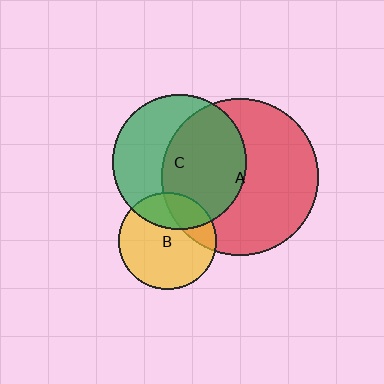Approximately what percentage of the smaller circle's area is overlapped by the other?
Approximately 55%.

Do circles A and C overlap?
Yes.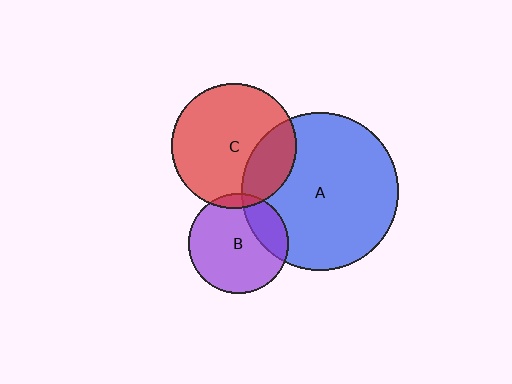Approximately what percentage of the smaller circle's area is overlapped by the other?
Approximately 25%.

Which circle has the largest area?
Circle A (blue).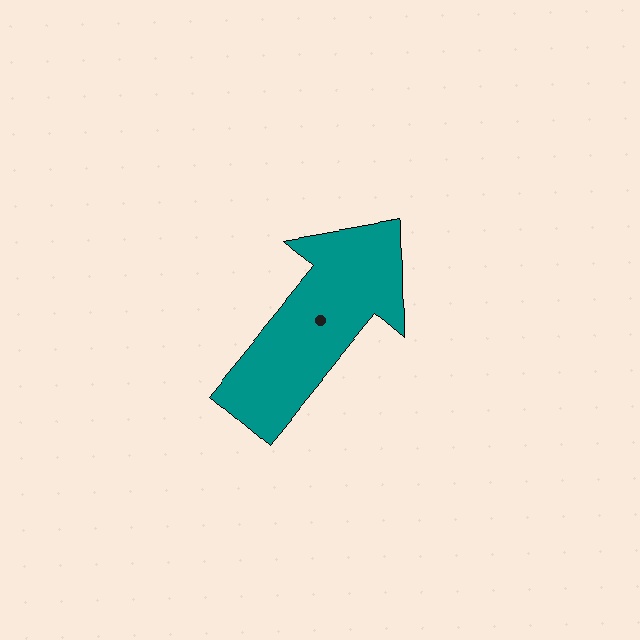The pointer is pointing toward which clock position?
Roughly 1 o'clock.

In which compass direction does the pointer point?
Northeast.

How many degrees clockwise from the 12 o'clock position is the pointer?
Approximately 40 degrees.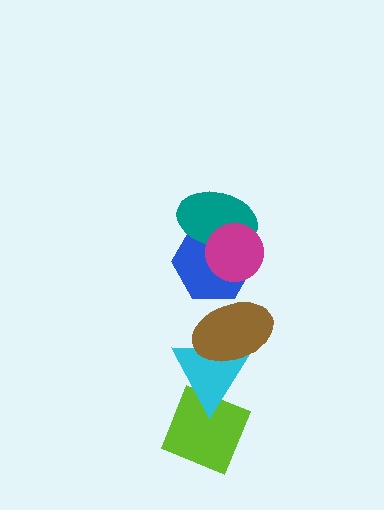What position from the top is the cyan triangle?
The cyan triangle is 5th from the top.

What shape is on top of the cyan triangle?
The brown ellipse is on top of the cyan triangle.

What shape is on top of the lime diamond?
The cyan triangle is on top of the lime diamond.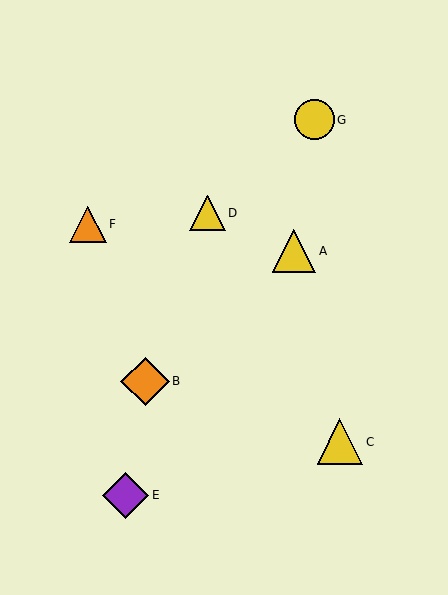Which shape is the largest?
The orange diamond (labeled B) is the largest.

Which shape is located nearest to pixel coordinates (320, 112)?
The yellow circle (labeled G) at (314, 120) is nearest to that location.